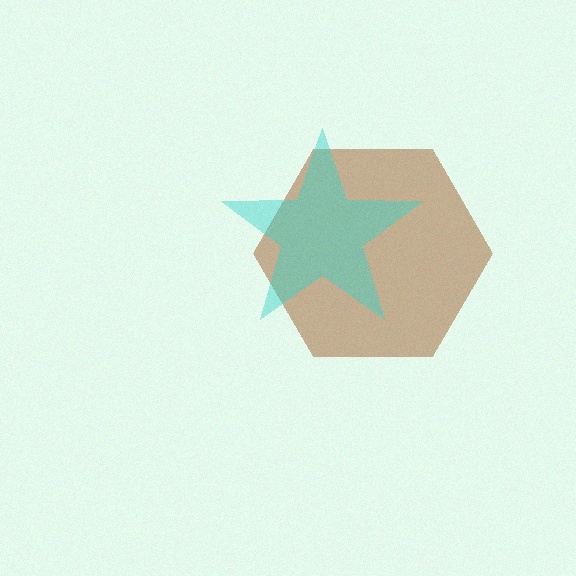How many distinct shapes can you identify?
There are 2 distinct shapes: a brown hexagon, a cyan star.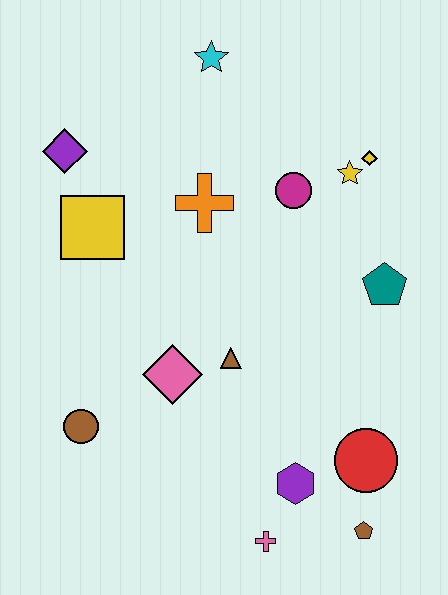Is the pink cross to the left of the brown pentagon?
Yes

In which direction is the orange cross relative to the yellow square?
The orange cross is to the right of the yellow square.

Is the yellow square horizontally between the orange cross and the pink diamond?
No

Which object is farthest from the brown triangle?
The cyan star is farthest from the brown triangle.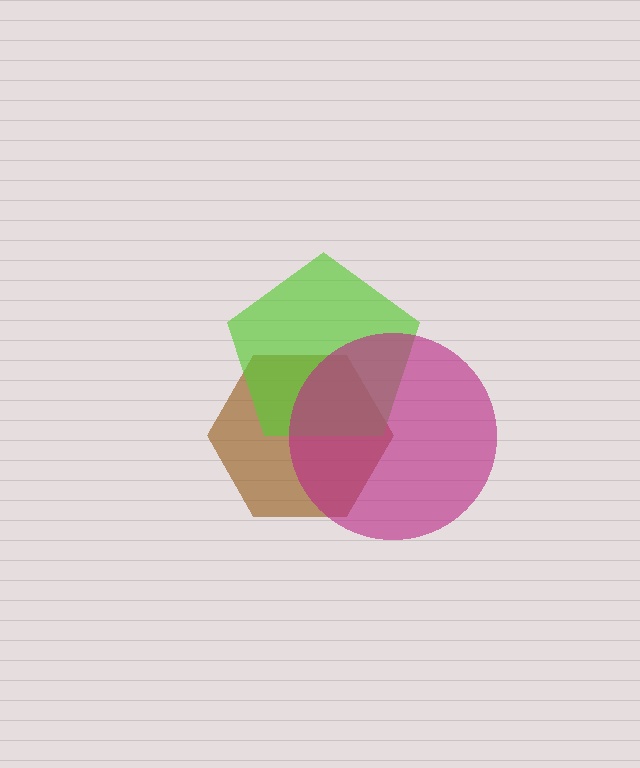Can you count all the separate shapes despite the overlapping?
Yes, there are 3 separate shapes.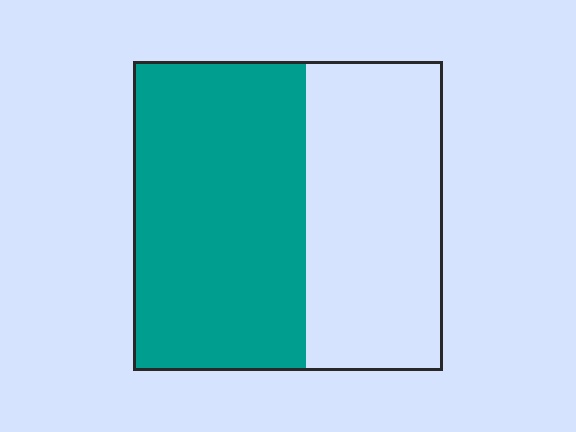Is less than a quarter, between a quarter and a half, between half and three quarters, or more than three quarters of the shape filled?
Between half and three quarters.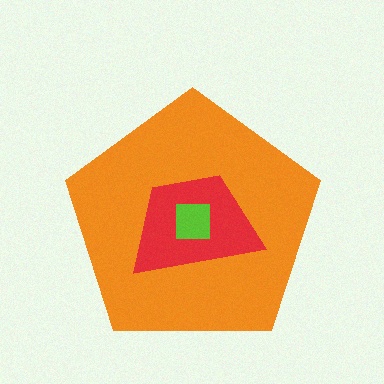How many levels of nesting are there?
3.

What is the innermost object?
The lime square.